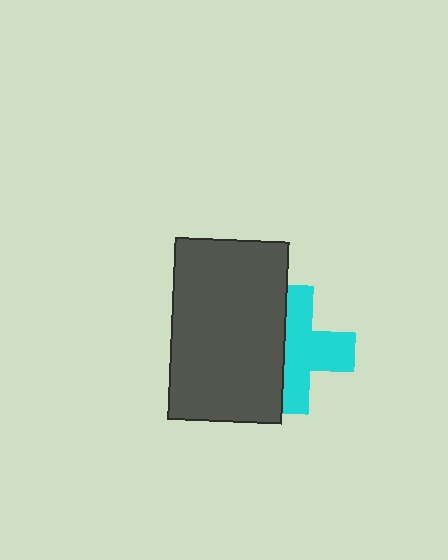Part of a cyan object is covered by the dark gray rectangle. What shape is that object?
It is a cross.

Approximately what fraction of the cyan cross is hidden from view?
Roughly 41% of the cyan cross is hidden behind the dark gray rectangle.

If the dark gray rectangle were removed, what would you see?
You would see the complete cyan cross.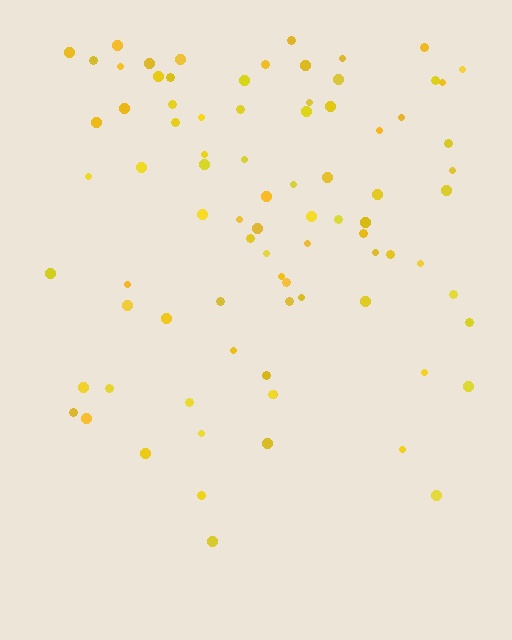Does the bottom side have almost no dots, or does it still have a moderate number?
Still a moderate number, just noticeably fewer than the top.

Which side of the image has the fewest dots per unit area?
The bottom.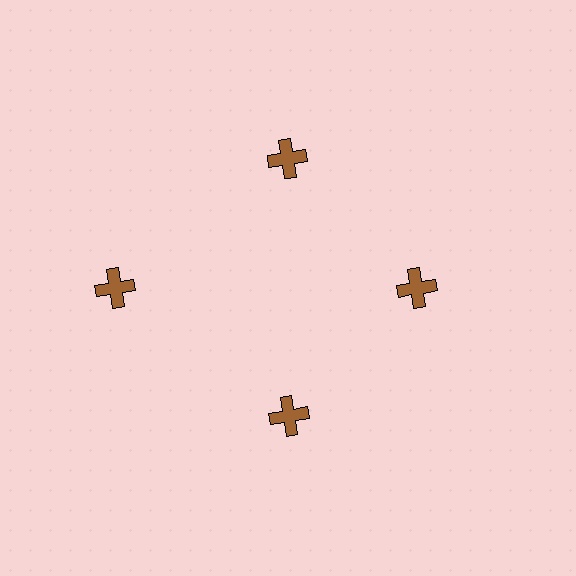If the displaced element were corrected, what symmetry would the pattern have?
It would have 4-fold rotational symmetry — the pattern would map onto itself every 90 degrees.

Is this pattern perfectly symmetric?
No. The 4 brown crosses are arranged in a ring, but one element near the 9 o'clock position is pushed outward from the center, breaking the 4-fold rotational symmetry.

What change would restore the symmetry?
The symmetry would be restored by moving it inward, back onto the ring so that all 4 crosses sit at equal angles and equal distance from the center.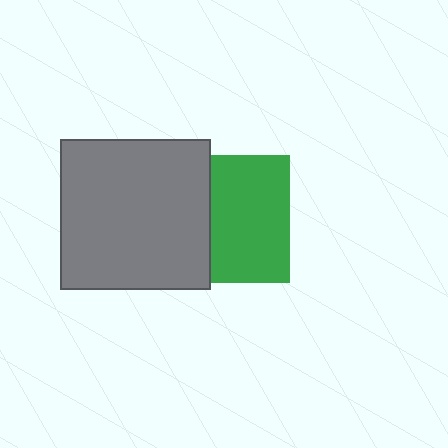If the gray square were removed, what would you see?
You would see the complete green square.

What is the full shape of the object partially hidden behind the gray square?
The partially hidden object is a green square.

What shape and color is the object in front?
The object in front is a gray square.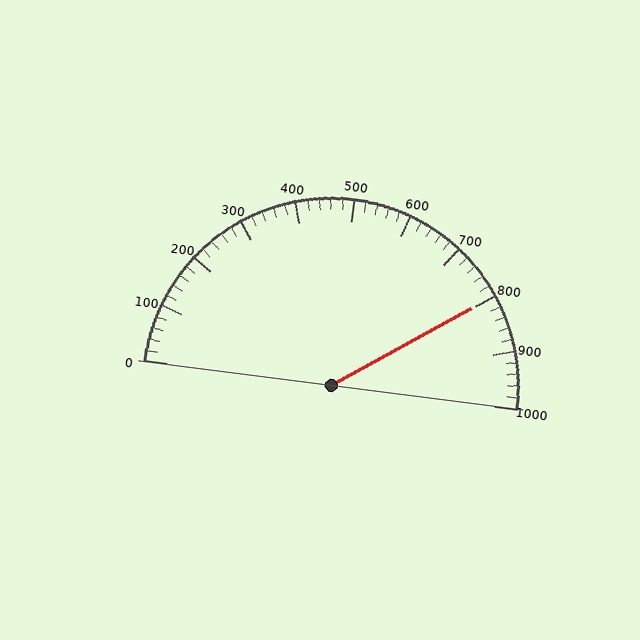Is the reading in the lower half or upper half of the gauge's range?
The reading is in the upper half of the range (0 to 1000).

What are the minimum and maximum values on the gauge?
The gauge ranges from 0 to 1000.